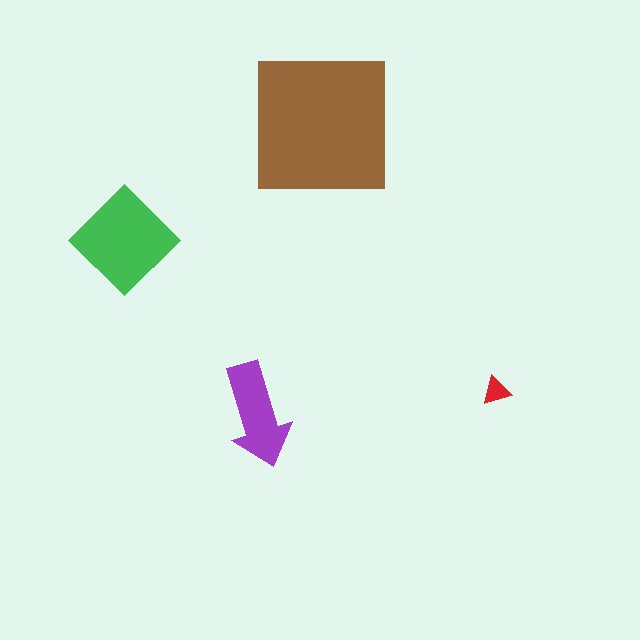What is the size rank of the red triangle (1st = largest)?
4th.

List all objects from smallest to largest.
The red triangle, the purple arrow, the green diamond, the brown square.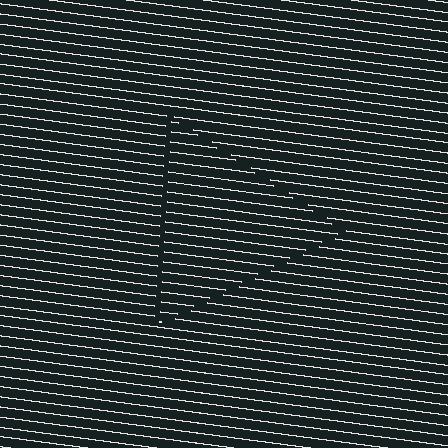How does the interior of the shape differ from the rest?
The interior of the shape contains the same grating, shifted by half a period — the contour is defined by the phase discontinuity where line-ends from the inner and outer gratings abut.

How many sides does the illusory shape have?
3 sides — the line-ends trace a triangle.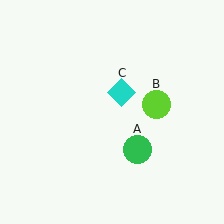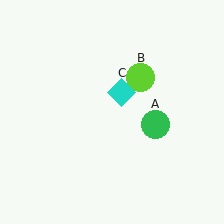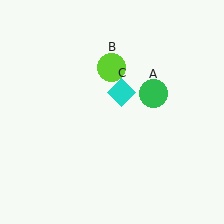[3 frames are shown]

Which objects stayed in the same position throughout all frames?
Cyan diamond (object C) remained stationary.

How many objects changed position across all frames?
2 objects changed position: green circle (object A), lime circle (object B).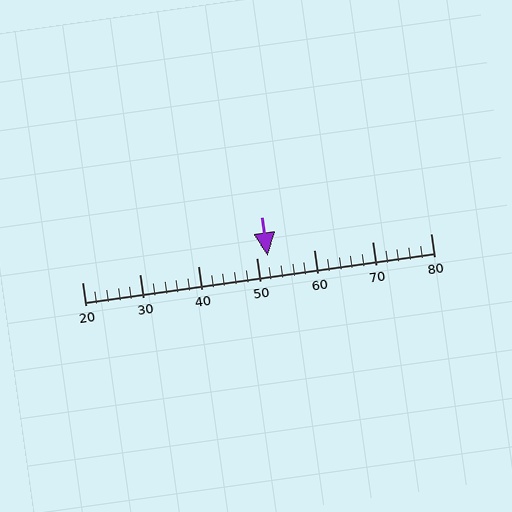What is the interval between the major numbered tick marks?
The major tick marks are spaced 10 units apart.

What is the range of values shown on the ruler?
The ruler shows values from 20 to 80.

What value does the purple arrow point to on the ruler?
The purple arrow points to approximately 52.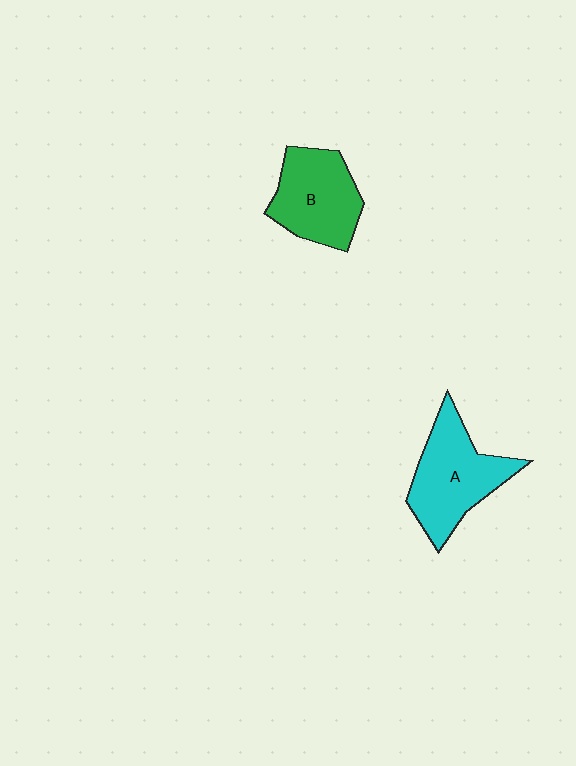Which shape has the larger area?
Shape A (cyan).